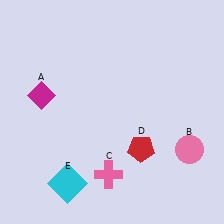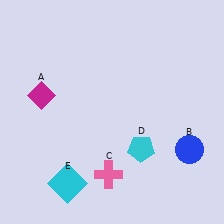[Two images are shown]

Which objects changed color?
B changed from pink to blue. D changed from red to cyan.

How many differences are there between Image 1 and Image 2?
There are 2 differences between the two images.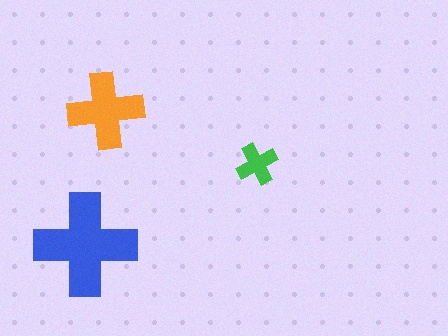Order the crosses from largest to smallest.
the blue one, the orange one, the green one.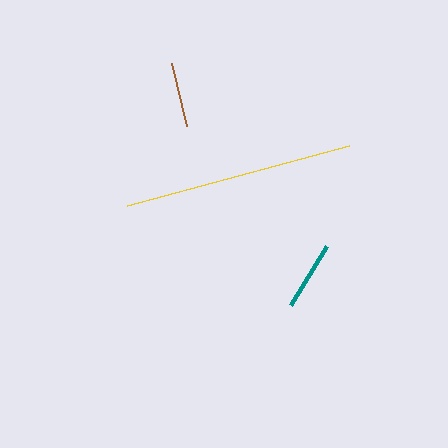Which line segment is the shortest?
The brown line is the shortest at approximately 64 pixels.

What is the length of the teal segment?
The teal segment is approximately 69 pixels long.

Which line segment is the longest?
The yellow line is the longest at approximately 230 pixels.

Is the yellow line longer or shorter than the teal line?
The yellow line is longer than the teal line.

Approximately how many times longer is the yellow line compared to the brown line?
The yellow line is approximately 3.6 times the length of the brown line.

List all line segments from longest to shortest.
From longest to shortest: yellow, teal, brown.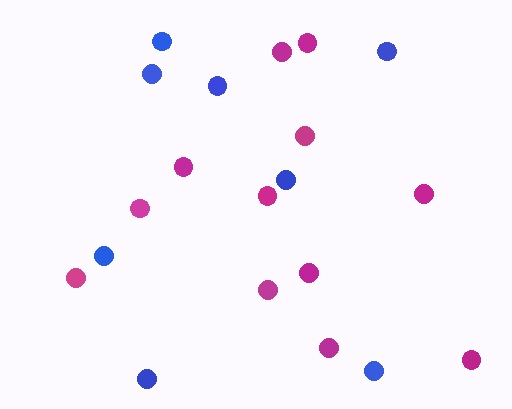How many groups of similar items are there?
There are 2 groups: one group of blue circles (8) and one group of magenta circles (12).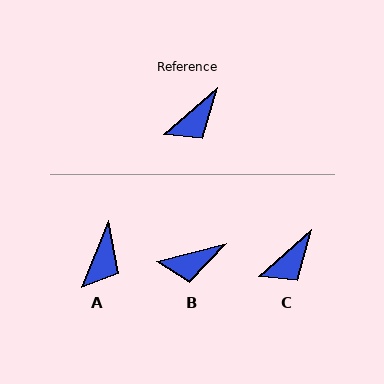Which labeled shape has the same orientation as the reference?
C.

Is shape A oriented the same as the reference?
No, it is off by about 27 degrees.